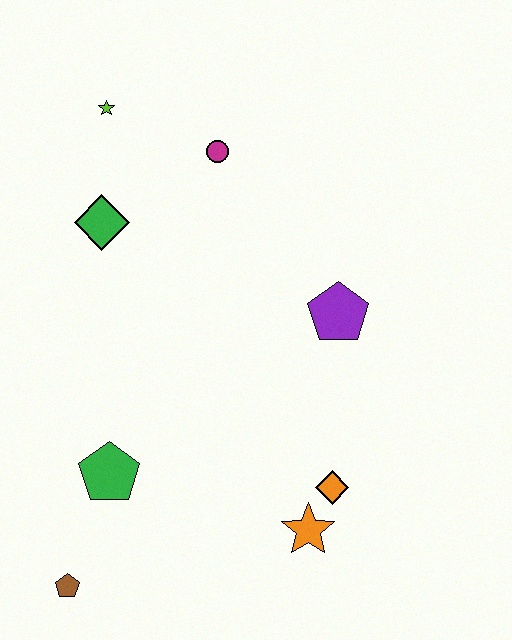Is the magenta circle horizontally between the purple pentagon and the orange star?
No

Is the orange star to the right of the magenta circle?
Yes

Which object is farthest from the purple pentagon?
The brown pentagon is farthest from the purple pentagon.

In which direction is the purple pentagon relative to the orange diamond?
The purple pentagon is above the orange diamond.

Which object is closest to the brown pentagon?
The green pentagon is closest to the brown pentagon.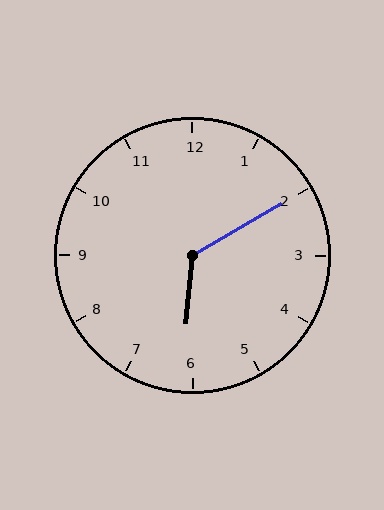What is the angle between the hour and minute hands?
Approximately 125 degrees.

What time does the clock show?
6:10.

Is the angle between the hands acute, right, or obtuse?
It is obtuse.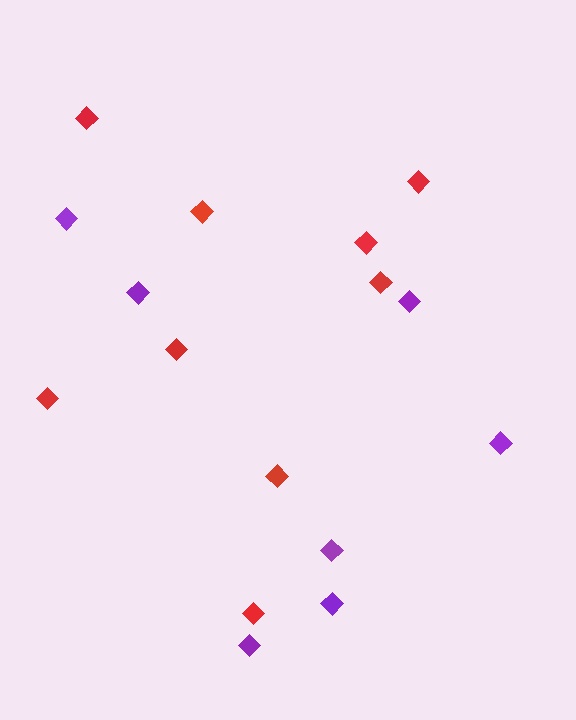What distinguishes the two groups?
There are 2 groups: one group of red diamonds (9) and one group of purple diamonds (7).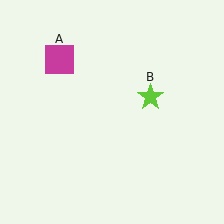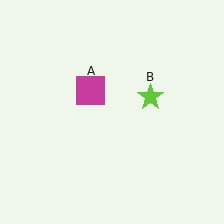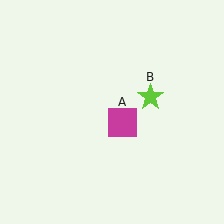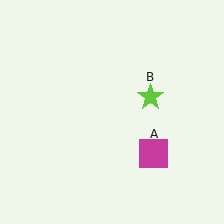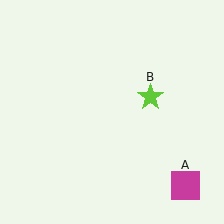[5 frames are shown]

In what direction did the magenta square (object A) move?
The magenta square (object A) moved down and to the right.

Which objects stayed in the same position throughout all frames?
Lime star (object B) remained stationary.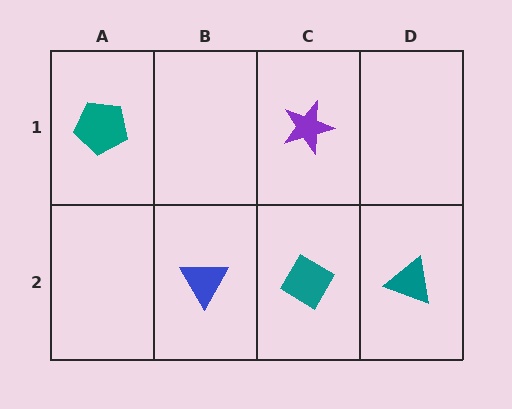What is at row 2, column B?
A blue triangle.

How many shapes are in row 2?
3 shapes.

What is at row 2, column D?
A teal triangle.